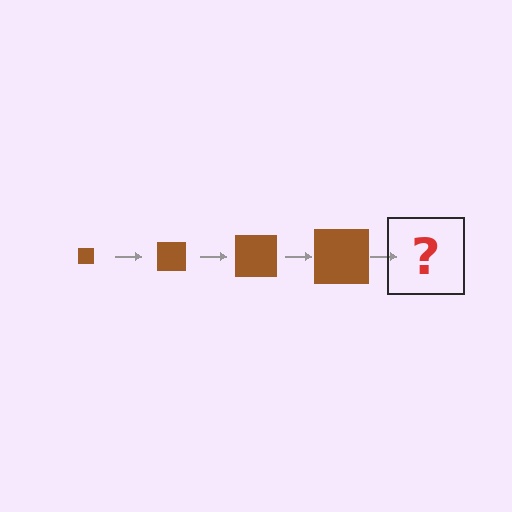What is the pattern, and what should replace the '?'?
The pattern is that the square gets progressively larger each step. The '?' should be a brown square, larger than the previous one.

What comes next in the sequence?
The next element should be a brown square, larger than the previous one.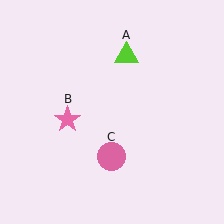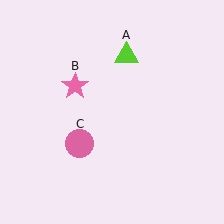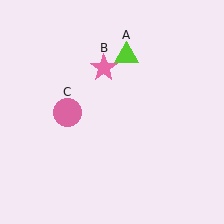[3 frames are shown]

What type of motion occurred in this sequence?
The pink star (object B), pink circle (object C) rotated clockwise around the center of the scene.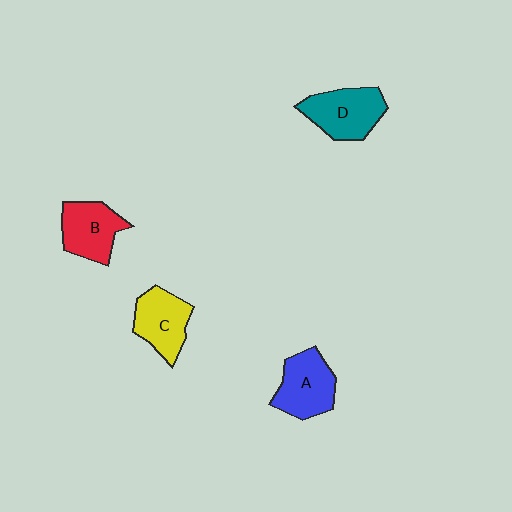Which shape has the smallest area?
Shape B (red).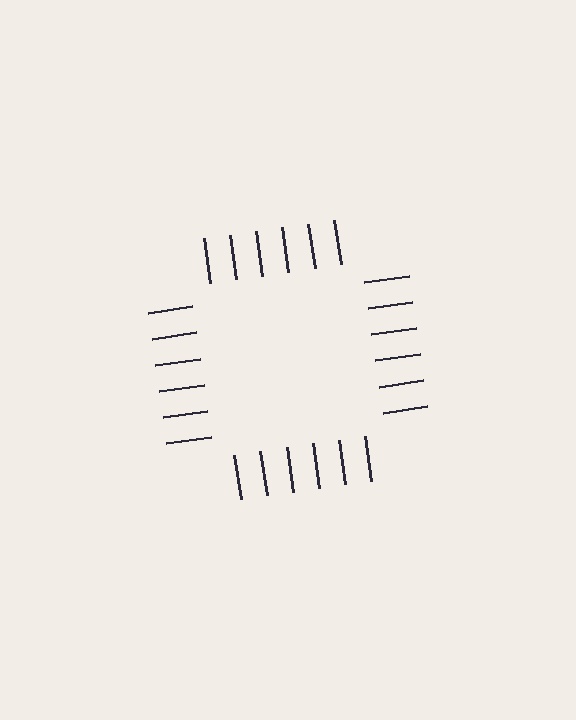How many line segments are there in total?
24 — 6 along each of the 4 edges.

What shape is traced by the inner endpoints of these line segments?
An illusory square — the line segments terminate on its edges but no continuous stroke is drawn.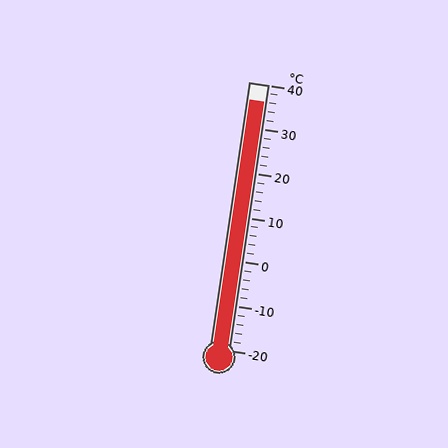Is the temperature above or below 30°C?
The temperature is above 30°C.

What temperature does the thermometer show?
The thermometer shows approximately 36°C.